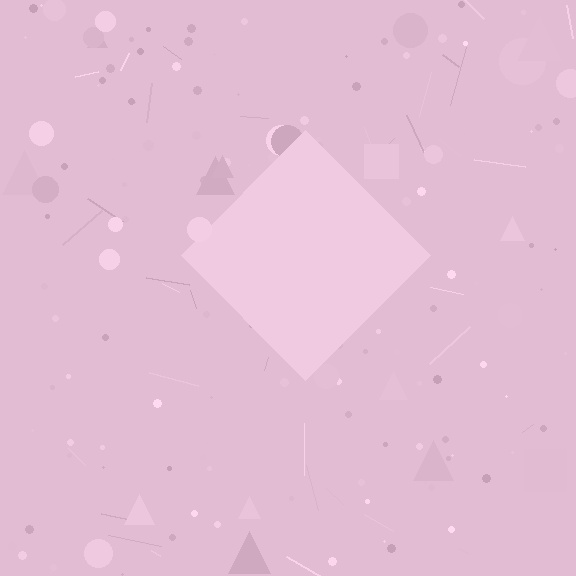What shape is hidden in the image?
A diamond is hidden in the image.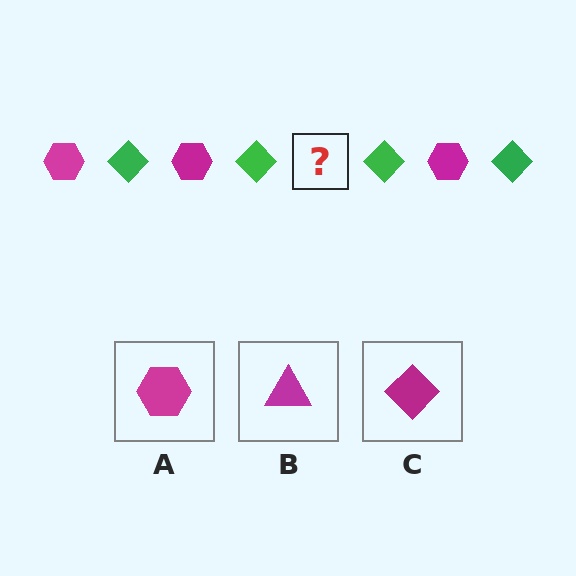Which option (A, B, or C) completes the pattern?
A.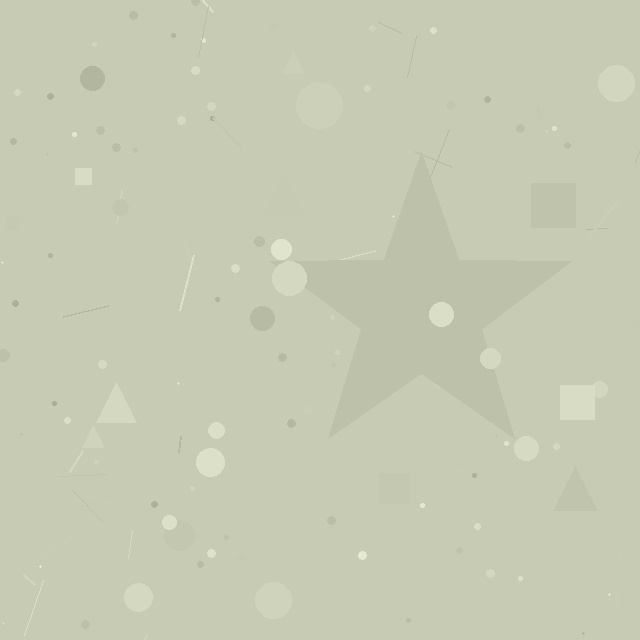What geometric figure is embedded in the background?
A star is embedded in the background.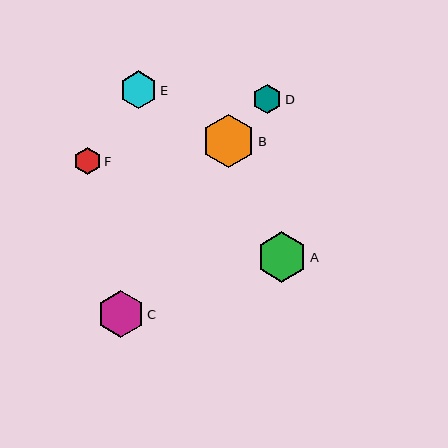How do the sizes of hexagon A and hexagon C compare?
Hexagon A and hexagon C are approximately the same size.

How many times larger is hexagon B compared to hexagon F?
Hexagon B is approximately 1.9 times the size of hexagon F.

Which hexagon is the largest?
Hexagon B is the largest with a size of approximately 54 pixels.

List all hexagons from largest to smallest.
From largest to smallest: B, A, C, E, D, F.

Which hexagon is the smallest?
Hexagon F is the smallest with a size of approximately 28 pixels.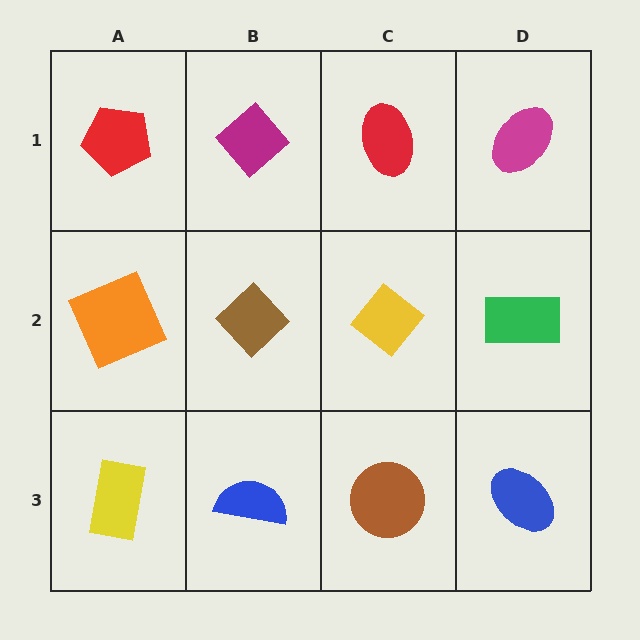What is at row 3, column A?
A yellow rectangle.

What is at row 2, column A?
An orange square.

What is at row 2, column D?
A green rectangle.